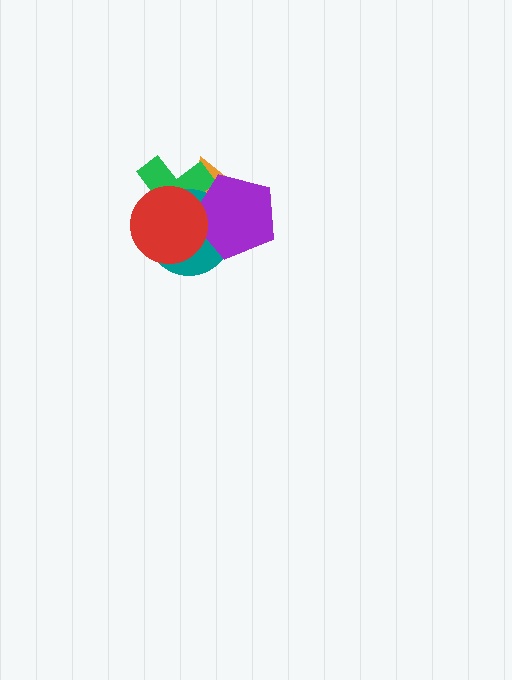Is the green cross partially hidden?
Yes, it is partially covered by another shape.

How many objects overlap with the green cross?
4 objects overlap with the green cross.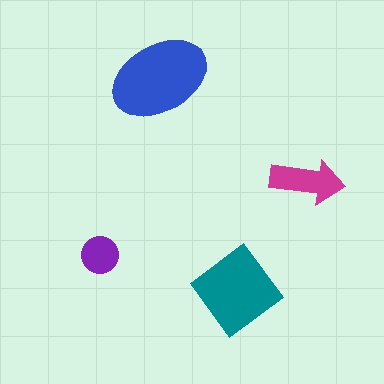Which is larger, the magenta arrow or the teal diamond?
The teal diamond.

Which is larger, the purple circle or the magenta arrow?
The magenta arrow.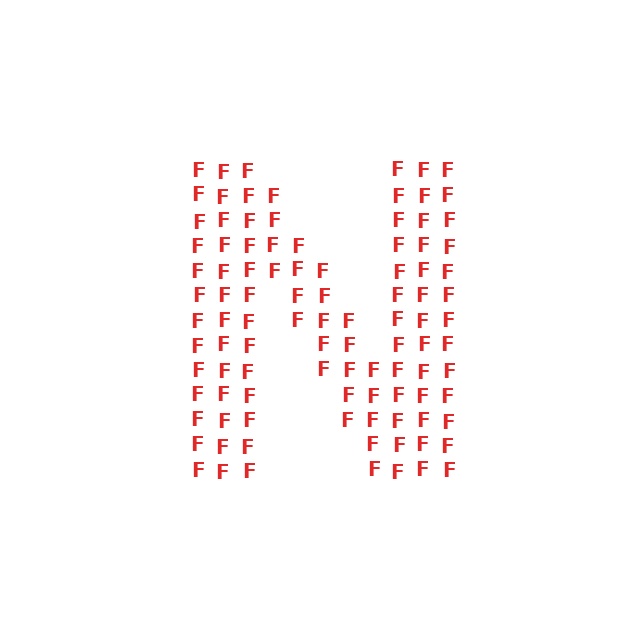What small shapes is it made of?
It is made of small letter F's.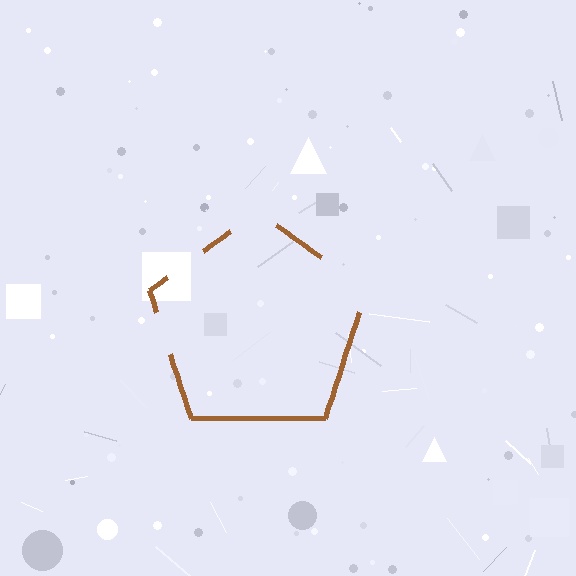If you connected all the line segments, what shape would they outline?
They would outline a pentagon.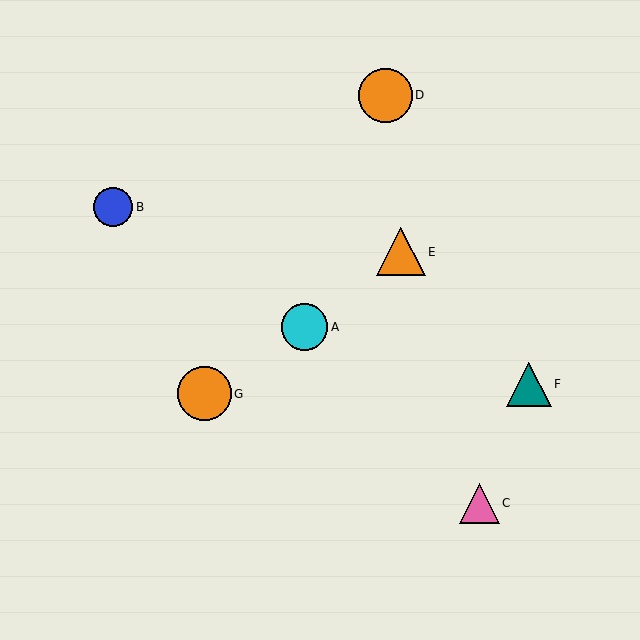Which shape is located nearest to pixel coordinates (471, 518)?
The pink triangle (labeled C) at (479, 503) is nearest to that location.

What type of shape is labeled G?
Shape G is an orange circle.